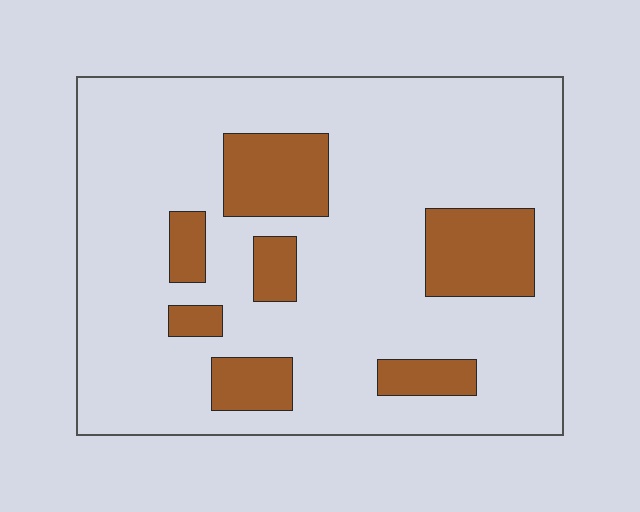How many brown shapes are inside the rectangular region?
7.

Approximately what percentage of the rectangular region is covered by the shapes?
Approximately 20%.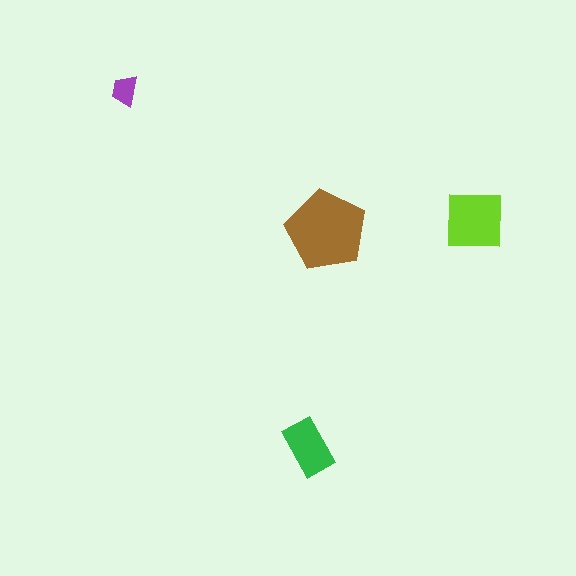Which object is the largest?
The brown pentagon.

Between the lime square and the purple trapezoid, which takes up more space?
The lime square.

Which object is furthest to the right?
The lime square is rightmost.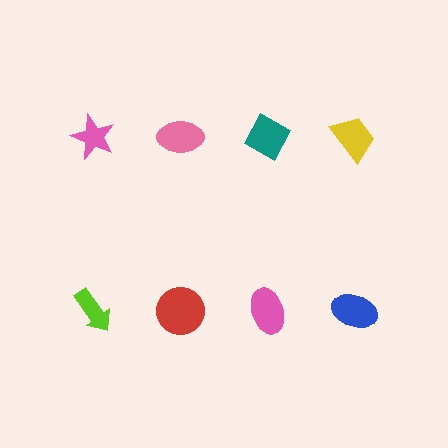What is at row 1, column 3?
A teal diamond.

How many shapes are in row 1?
4 shapes.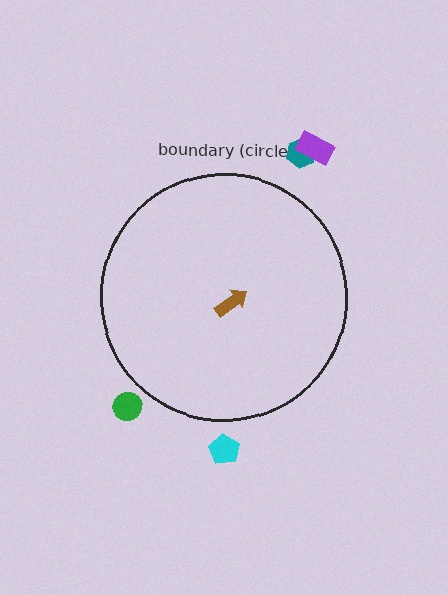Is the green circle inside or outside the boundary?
Outside.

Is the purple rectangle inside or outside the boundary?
Outside.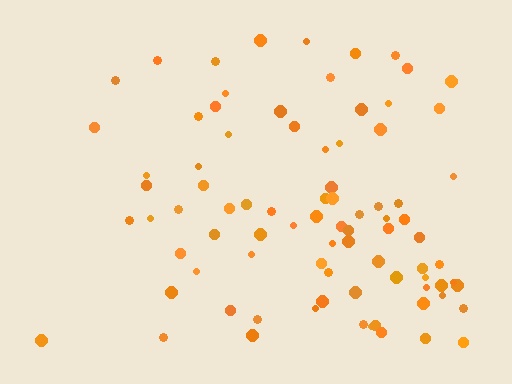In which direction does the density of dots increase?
From left to right, with the right side densest.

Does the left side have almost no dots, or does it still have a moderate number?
Still a moderate number, just noticeably fewer than the right.